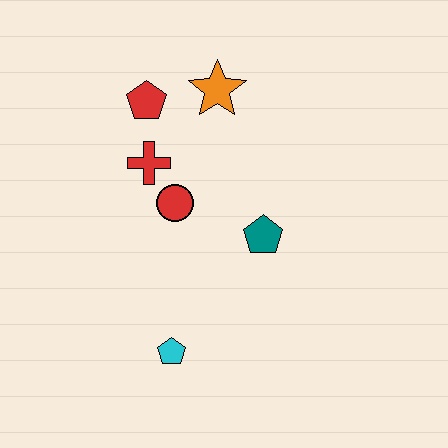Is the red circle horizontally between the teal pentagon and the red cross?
Yes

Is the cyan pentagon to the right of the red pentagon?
Yes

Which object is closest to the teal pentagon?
The red circle is closest to the teal pentagon.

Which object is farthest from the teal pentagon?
The red pentagon is farthest from the teal pentagon.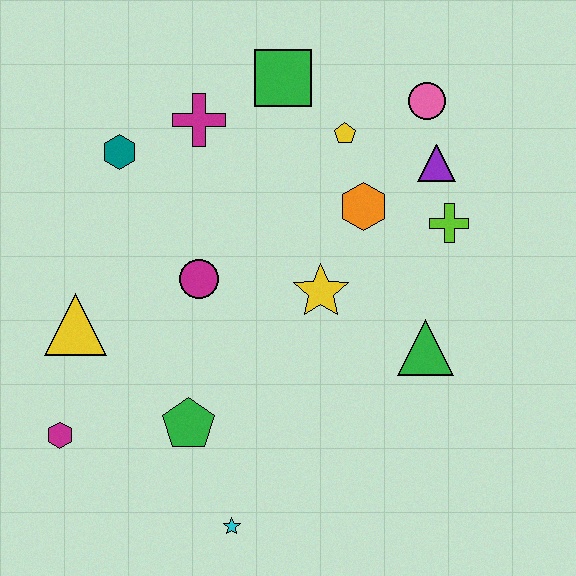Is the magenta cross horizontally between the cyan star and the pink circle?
No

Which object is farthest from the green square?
The cyan star is farthest from the green square.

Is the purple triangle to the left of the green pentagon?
No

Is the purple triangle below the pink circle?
Yes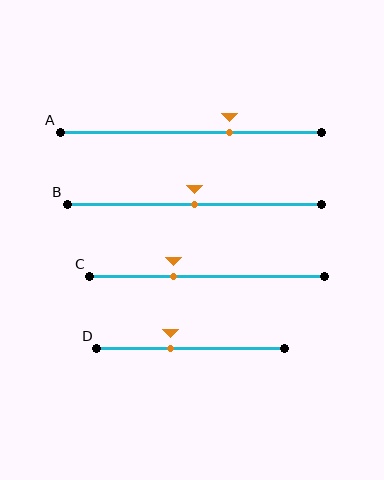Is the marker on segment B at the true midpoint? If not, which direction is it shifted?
Yes, the marker on segment B is at the true midpoint.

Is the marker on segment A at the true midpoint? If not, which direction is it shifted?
No, the marker on segment A is shifted to the right by about 15% of the segment length.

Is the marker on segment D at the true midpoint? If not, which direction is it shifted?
No, the marker on segment D is shifted to the left by about 11% of the segment length.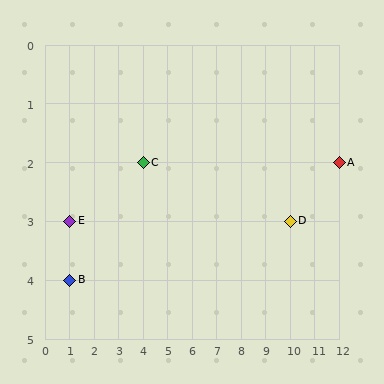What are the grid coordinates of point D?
Point D is at grid coordinates (10, 3).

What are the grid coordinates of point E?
Point E is at grid coordinates (1, 3).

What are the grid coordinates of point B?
Point B is at grid coordinates (1, 4).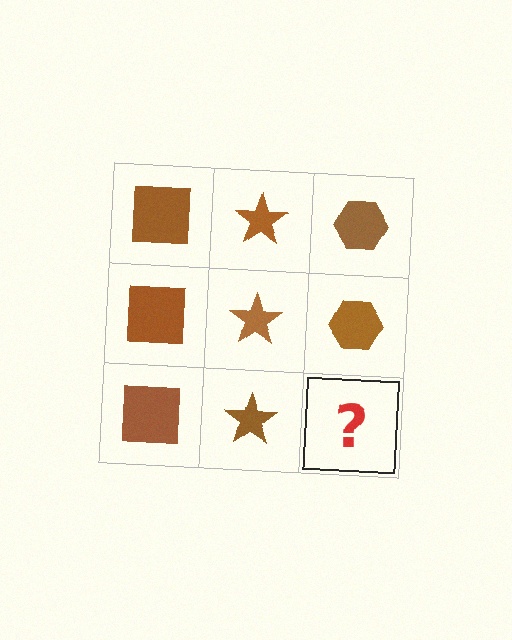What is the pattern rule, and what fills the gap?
The rule is that each column has a consistent shape. The gap should be filled with a brown hexagon.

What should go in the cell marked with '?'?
The missing cell should contain a brown hexagon.